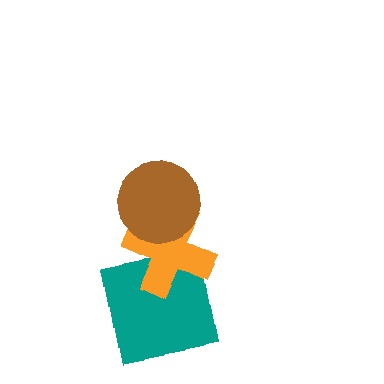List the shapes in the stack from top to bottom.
From top to bottom: the brown circle, the orange cross, the teal square.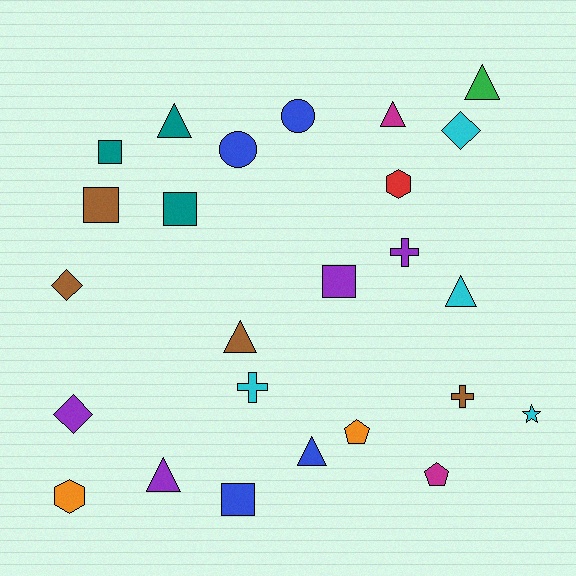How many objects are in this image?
There are 25 objects.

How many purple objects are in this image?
There are 4 purple objects.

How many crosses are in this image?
There are 3 crosses.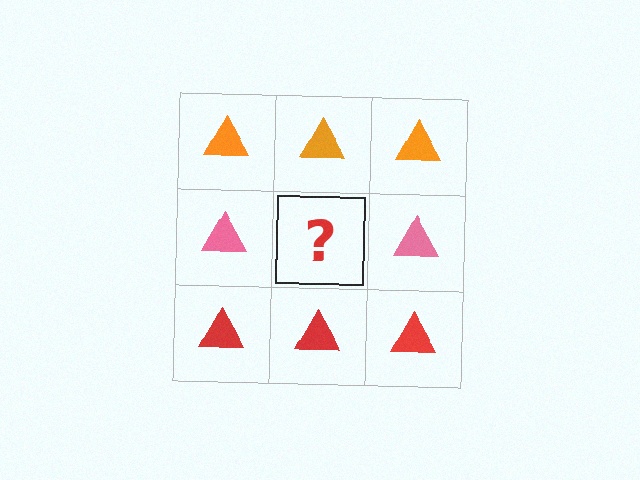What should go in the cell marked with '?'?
The missing cell should contain a pink triangle.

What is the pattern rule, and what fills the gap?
The rule is that each row has a consistent color. The gap should be filled with a pink triangle.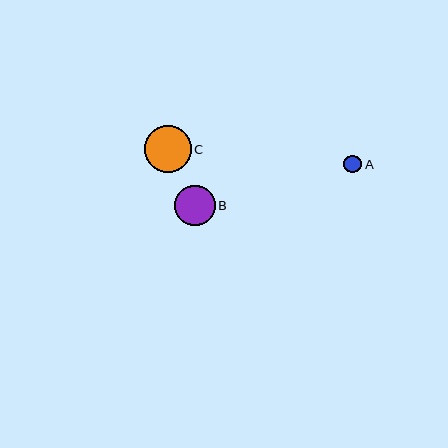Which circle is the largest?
Circle C is the largest with a size of approximately 47 pixels.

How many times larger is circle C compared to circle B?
Circle C is approximately 1.2 times the size of circle B.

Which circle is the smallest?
Circle A is the smallest with a size of approximately 18 pixels.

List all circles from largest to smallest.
From largest to smallest: C, B, A.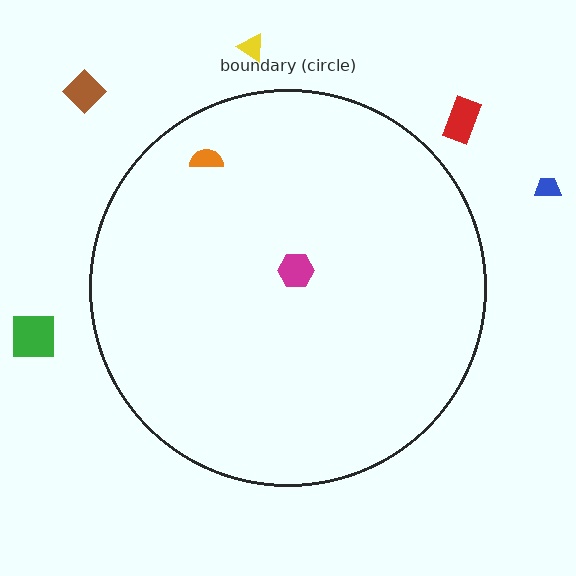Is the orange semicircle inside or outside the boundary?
Inside.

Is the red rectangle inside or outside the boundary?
Outside.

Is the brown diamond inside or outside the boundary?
Outside.